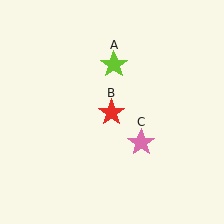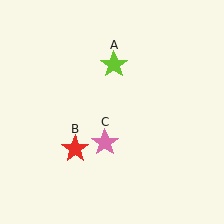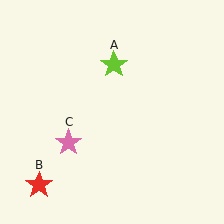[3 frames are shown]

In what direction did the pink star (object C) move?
The pink star (object C) moved left.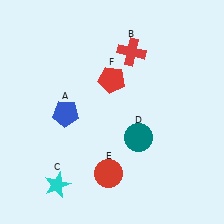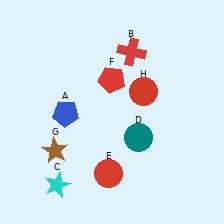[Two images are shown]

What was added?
A brown star (G), a red circle (H) were added in Image 2.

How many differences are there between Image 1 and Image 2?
There are 2 differences between the two images.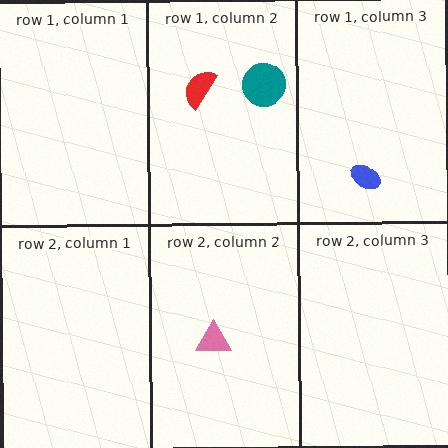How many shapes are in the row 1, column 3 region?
1.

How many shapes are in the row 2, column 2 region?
1.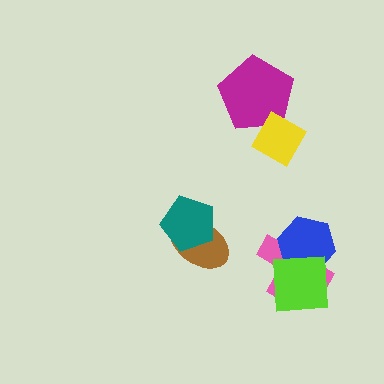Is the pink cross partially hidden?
Yes, it is partially covered by another shape.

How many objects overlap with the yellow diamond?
1 object overlaps with the yellow diamond.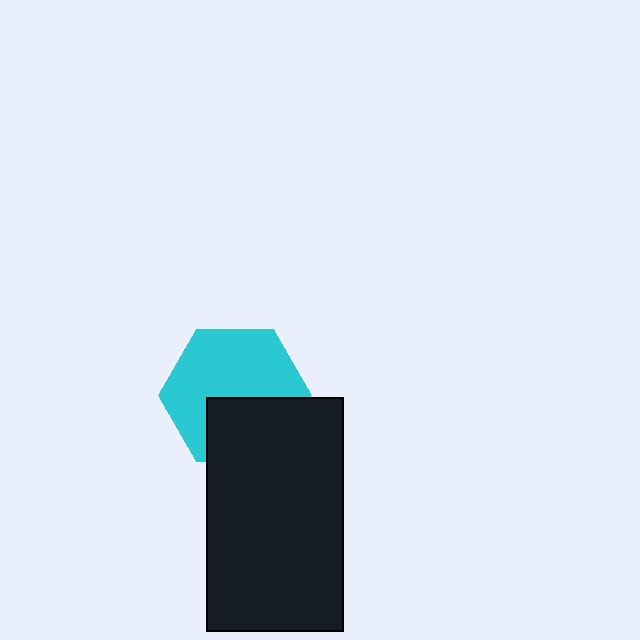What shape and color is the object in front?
The object in front is a black rectangle.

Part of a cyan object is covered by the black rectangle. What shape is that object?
It is a hexagon.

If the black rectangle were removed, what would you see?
You would see the complete cyan hexagon.